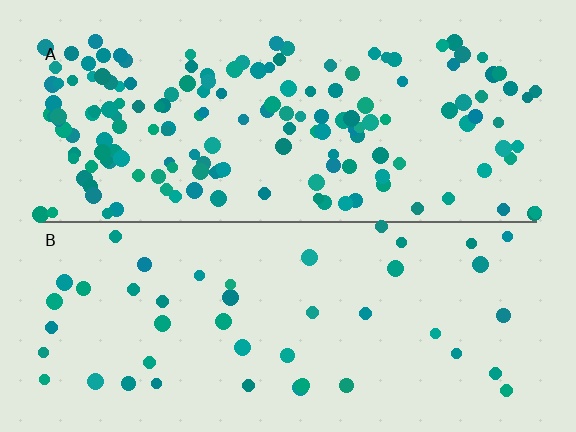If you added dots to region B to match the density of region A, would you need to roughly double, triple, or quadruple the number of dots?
Approximately quadruple.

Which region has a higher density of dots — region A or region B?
A (the top).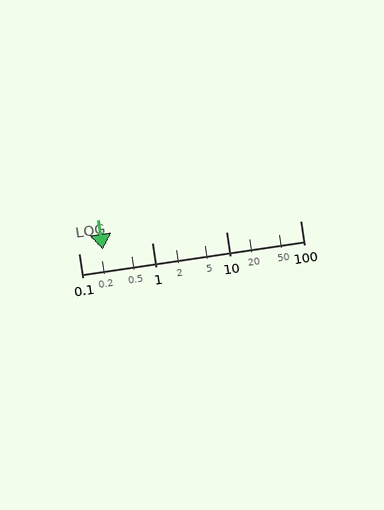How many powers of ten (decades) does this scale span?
The scale spans 3 decades, from 0.1 to 100.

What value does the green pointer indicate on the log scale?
The pointer indicates approximately 0.21.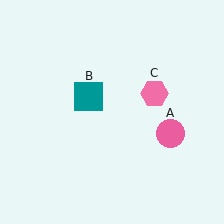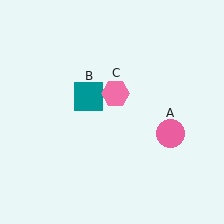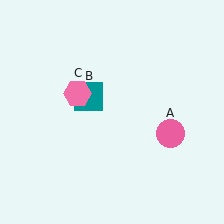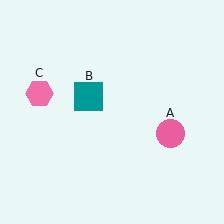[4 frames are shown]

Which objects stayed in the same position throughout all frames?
Pink circle (object A) and teal square (object B) remained stationary.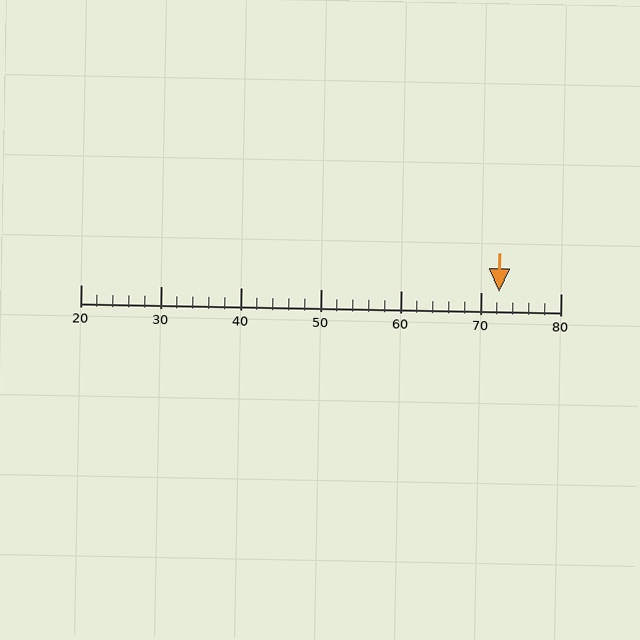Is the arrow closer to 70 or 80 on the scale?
The arrow is closer to 70.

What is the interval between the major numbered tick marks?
The major tick marks are spaced 10 units apart.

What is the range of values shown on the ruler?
The ruler shows values from 20 to 80.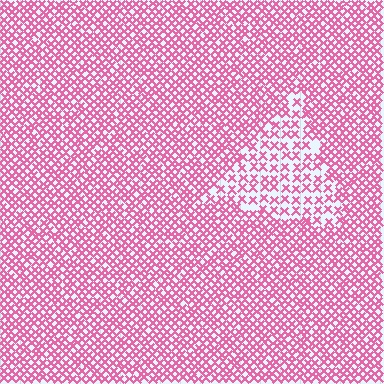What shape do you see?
I see a triangle.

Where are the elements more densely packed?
The elements are more densely packed outside the triangle boundary.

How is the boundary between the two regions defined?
The boundary is defined by a change in element density (approximately 1.9x ratio). All elements are the same color, size, and shape.